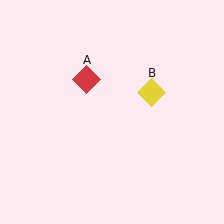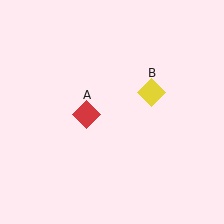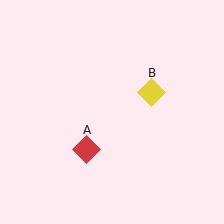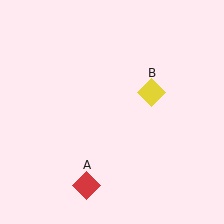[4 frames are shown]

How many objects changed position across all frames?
1 object changed position: red diamond (object A).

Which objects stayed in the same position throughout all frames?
Yellow diamond (object B) remained stationary.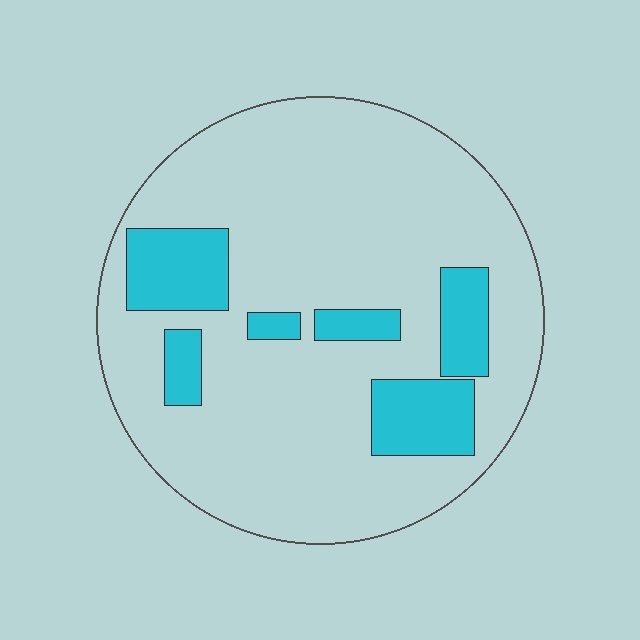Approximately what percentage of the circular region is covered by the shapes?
Approximately 20%.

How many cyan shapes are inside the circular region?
6.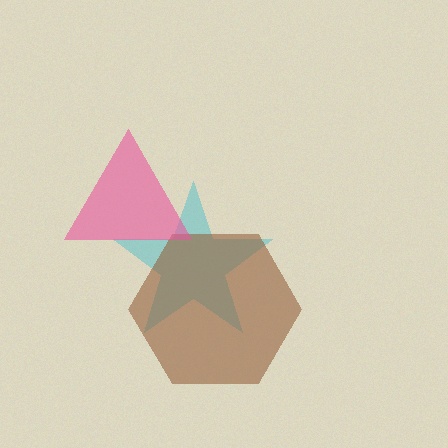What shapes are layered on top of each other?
The layered shapes are: a cyan star, a brown hexagon, a pink triangle.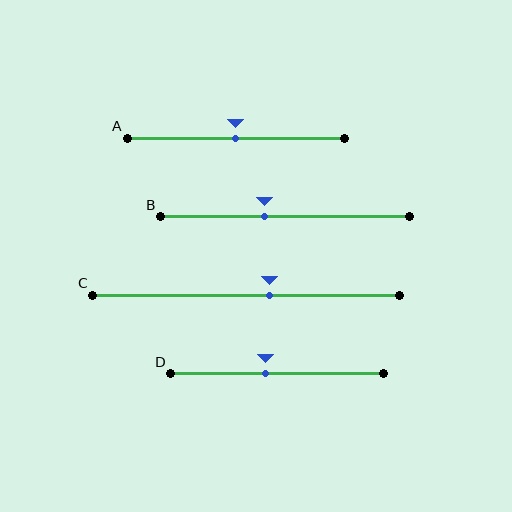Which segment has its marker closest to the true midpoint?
Segment A has its marker closest to the true midpoint.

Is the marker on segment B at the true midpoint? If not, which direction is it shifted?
No, the marker on segment B is shifted to the left by about 8% of the segment length.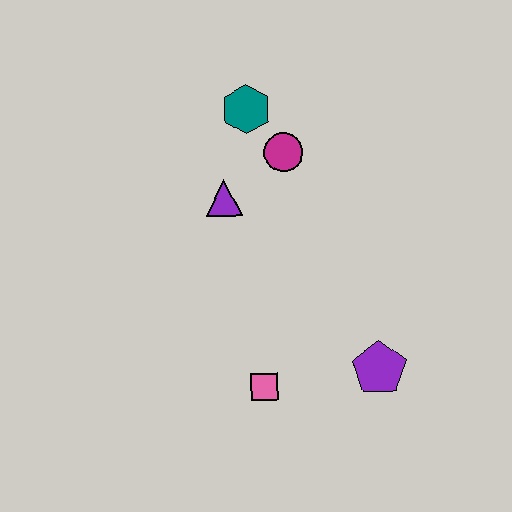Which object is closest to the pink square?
The purple pentagon is closest to the pink square.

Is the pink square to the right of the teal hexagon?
Yes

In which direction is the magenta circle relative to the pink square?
The magenta circle is above the pink square.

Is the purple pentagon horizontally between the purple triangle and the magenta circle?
No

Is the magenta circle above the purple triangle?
Yes